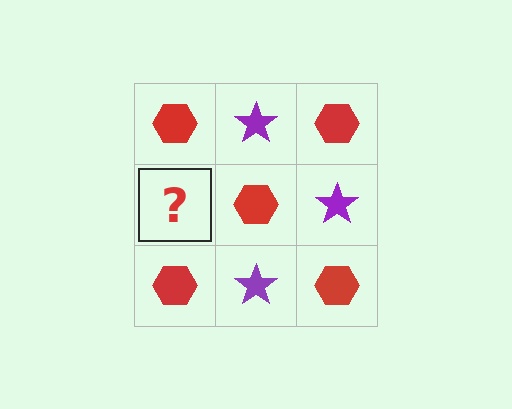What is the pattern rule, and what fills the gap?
The rule is that it alternates red hexagon and purple star in a checkerboard pattern. The gap should be filled with a purple star.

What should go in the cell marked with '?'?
The missing cell should contain a purple star.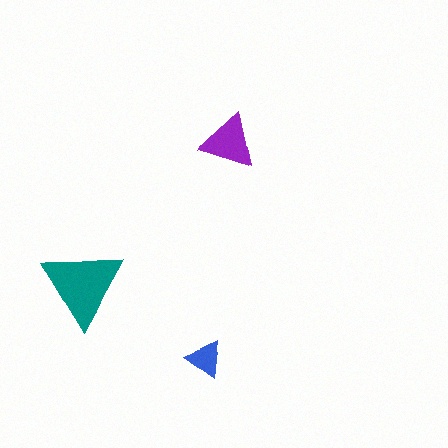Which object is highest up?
The purple triangle is topmost.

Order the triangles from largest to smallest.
the teal one, the purple one, the blue one.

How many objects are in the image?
There are 3 objects in the image.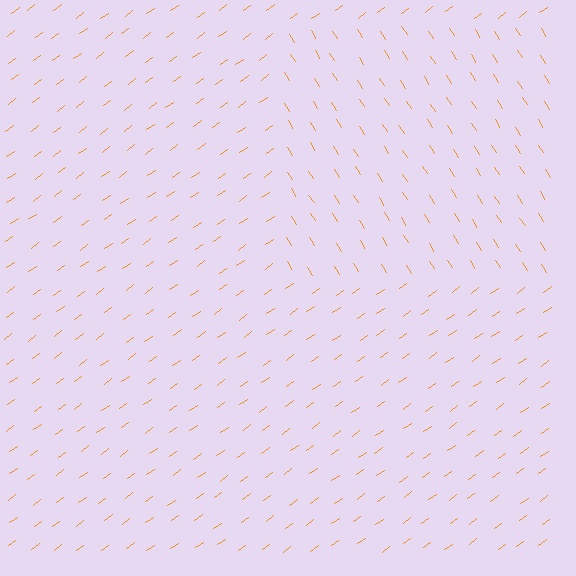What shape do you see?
I see a rectangle.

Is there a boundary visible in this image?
Yes, there is a texture boundary formed by a change in line orientation.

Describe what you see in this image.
The image is filled with small orange line segments. A rectangle region in the image has lines oriented differently from the surrounding lines, creating a visible texture boundary.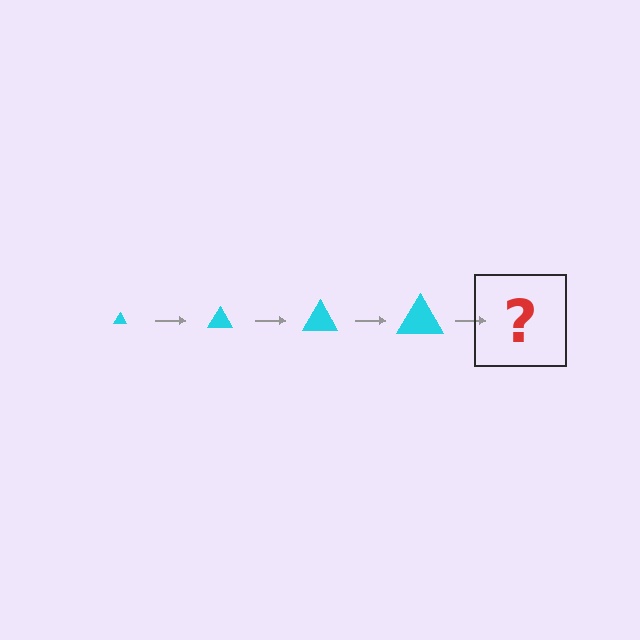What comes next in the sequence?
The next element should be a cyan triangle, larger than the previous one.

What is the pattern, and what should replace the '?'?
The pattern is that the triangle gets progressively larger each step. The '?' should be a cyan triangle, larger than the previous one.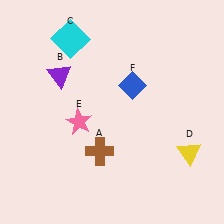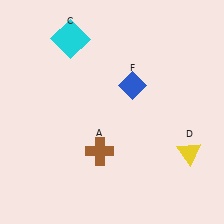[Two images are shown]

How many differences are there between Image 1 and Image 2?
There are 2 differences between the two images.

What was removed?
The purple triangle (B), the pink star (E) were removed in Image 2.